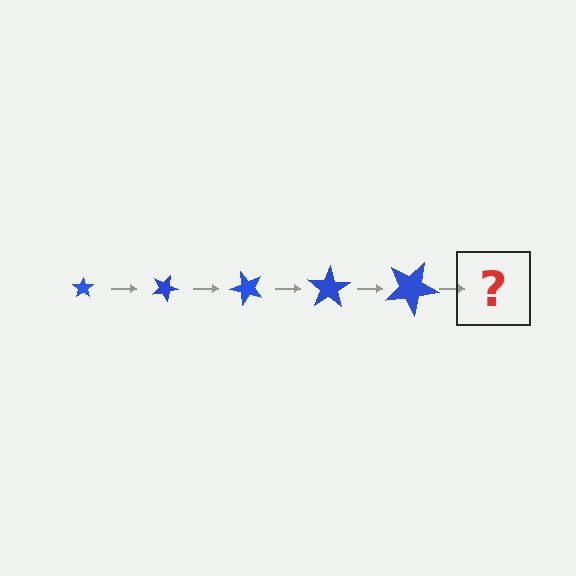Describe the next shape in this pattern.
It should be a star, larger than the previous one and rotated 125 degrees from the start.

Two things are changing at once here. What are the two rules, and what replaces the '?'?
The two rules are that the star grows larger each step and it rotates 25 degrees each step. The '?' should be a star, larger than the previous one and rotated 125 degrees from the start.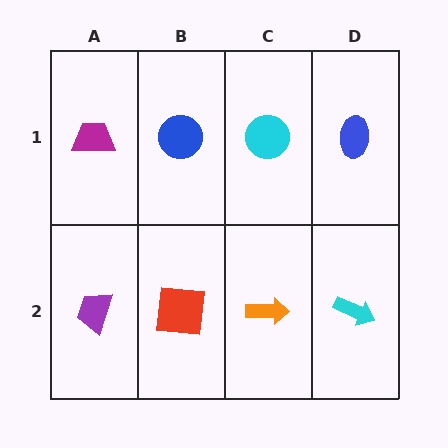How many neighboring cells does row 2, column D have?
2.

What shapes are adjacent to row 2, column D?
A blue ellipse (row 1, column D), an orange arrow (row 2, column C).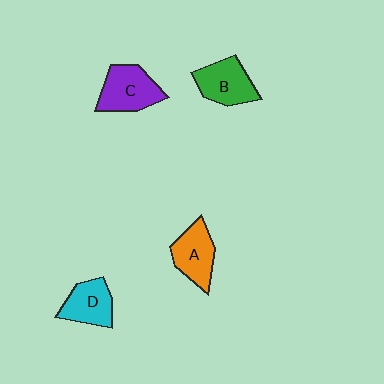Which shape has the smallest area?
Shape D (cyan).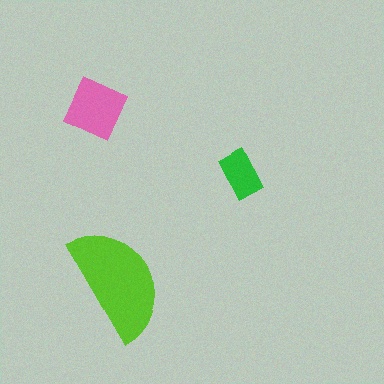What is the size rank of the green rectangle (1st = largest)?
3rd.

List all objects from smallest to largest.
The green rectangle, the pink diamond, the lime semicircle.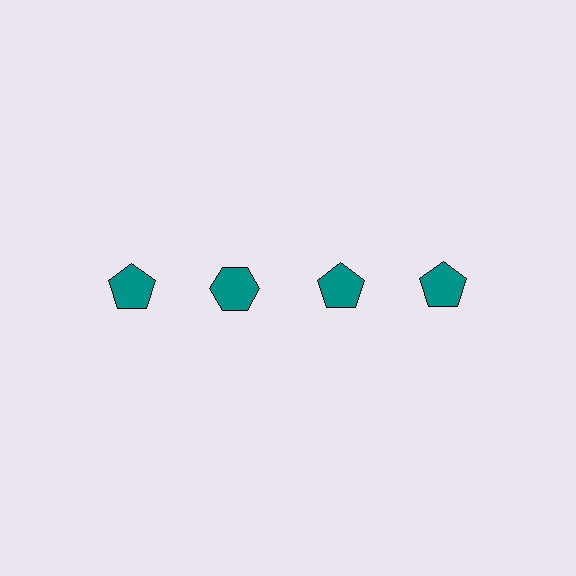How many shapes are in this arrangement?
There are 4 shapes arranged in a grid pattern.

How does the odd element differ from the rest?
It has a different shape: hexagon instead of pentagon.